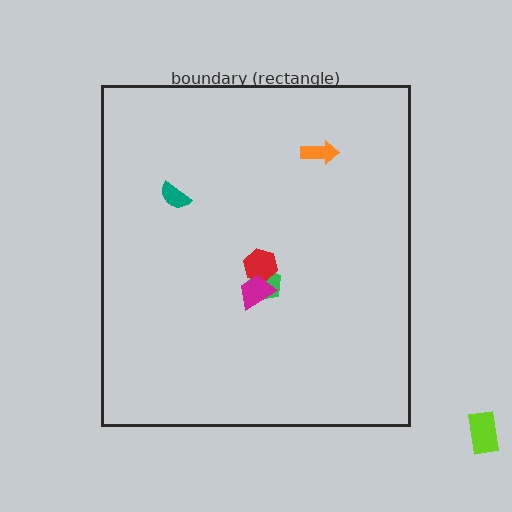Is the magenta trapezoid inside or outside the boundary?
Inside.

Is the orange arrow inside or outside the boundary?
Inside.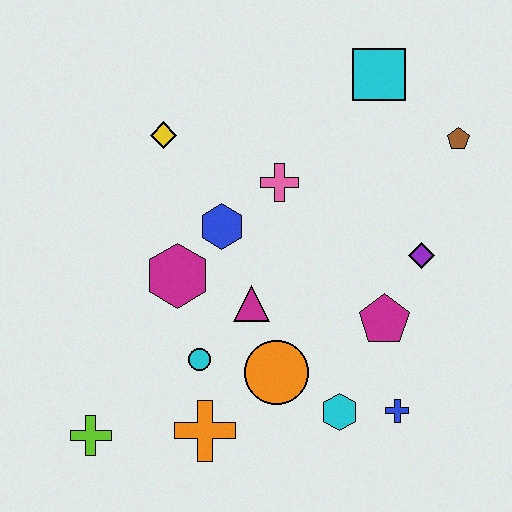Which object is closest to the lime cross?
The orange cross is closest to the lime cross.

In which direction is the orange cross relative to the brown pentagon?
The orange cross is below the brown pentagon.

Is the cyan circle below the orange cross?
No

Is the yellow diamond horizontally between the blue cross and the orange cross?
No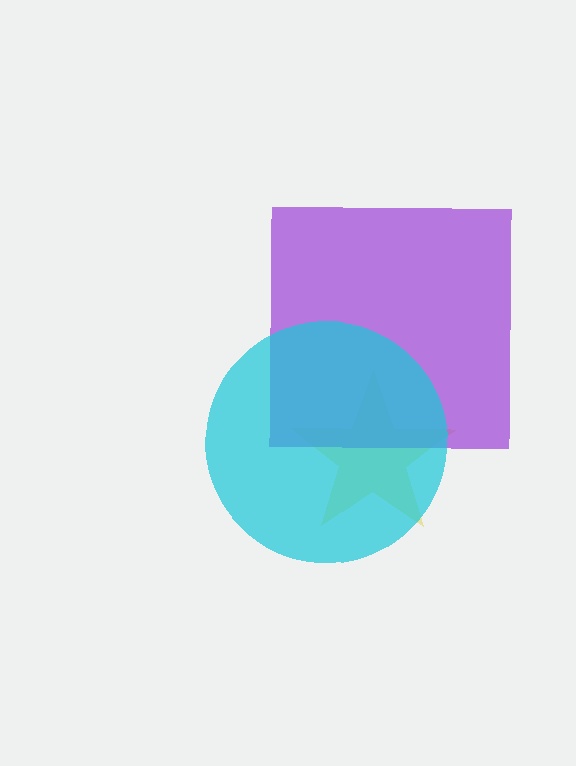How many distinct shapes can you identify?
There are 3 distinct shapes: a yellow star, a purple square, a cyan circle.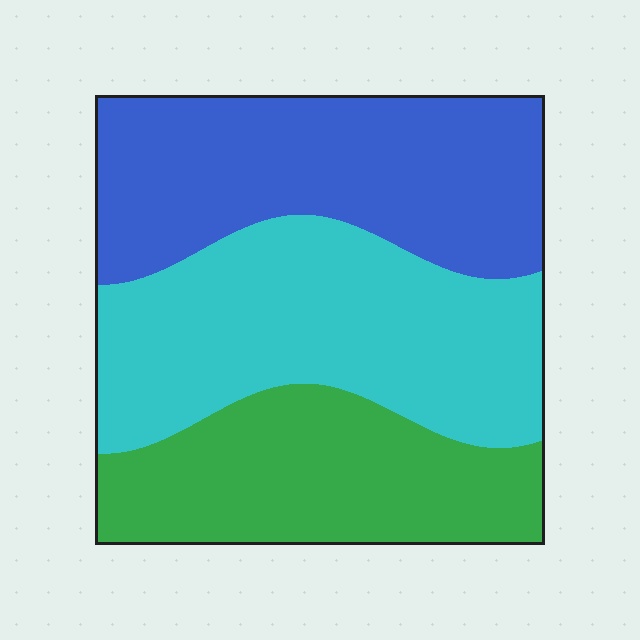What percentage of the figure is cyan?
Cyan covers 38% of the figure.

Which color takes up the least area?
Green, at roughly 30%.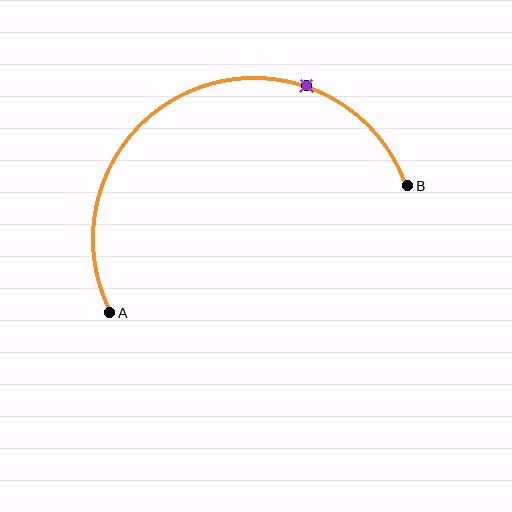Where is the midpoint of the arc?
The arc midpoint is the point on the curve farthest from the straight line joining A and B. It sits above that line.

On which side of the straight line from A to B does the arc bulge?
The arc bulges above the straight line connecting A and B.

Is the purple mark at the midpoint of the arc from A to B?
No. The purple mark lies on the arc but is closer to endpoint B. The arc midpoint would be at the point on the curve equidistant along the arc from both A and B.